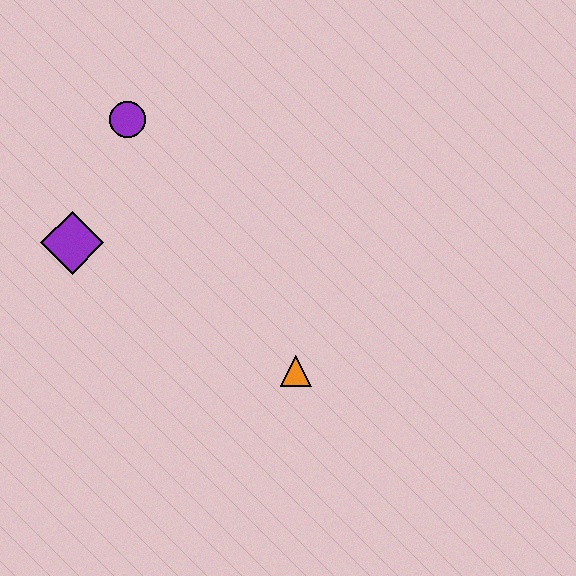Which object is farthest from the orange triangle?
The purple circle is farthest from the orange triangle.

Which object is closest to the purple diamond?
The purple circle is closest to the purple diamond.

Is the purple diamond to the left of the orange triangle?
Yes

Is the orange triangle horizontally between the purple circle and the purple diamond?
No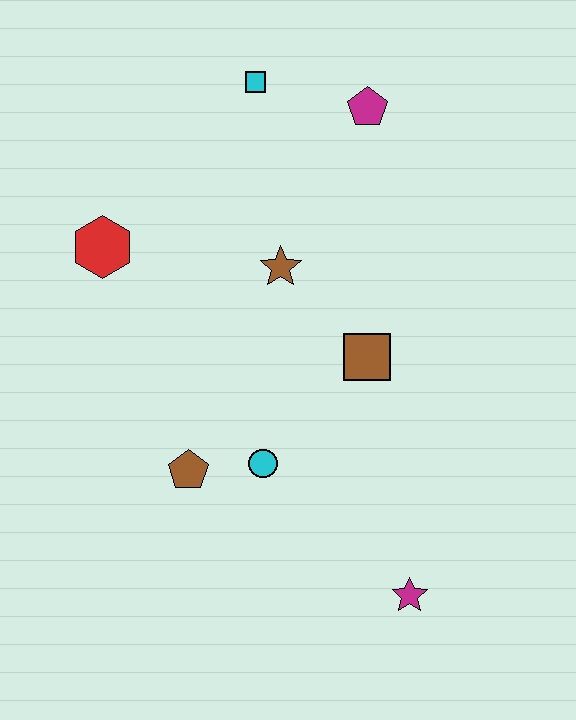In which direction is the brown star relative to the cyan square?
The brown star is below the cyan square.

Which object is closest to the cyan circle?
The brown pentagon is closest to the cyan circle.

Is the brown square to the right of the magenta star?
No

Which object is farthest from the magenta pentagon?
The magenta star is farthest from the magenta pentagon.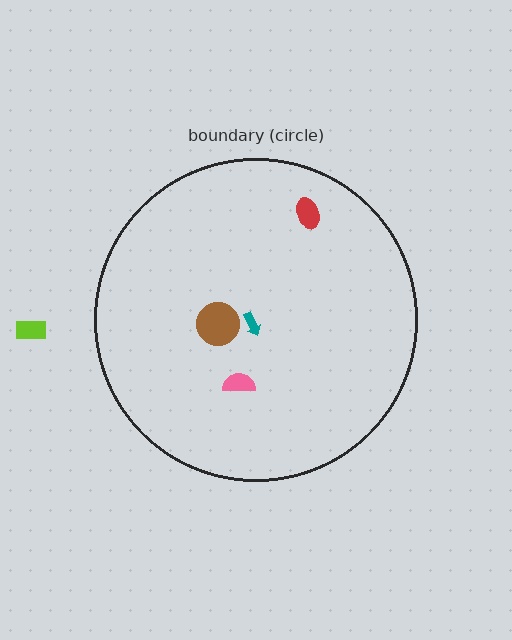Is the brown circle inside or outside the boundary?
Inside.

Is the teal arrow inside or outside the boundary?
Inside.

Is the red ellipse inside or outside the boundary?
Inside.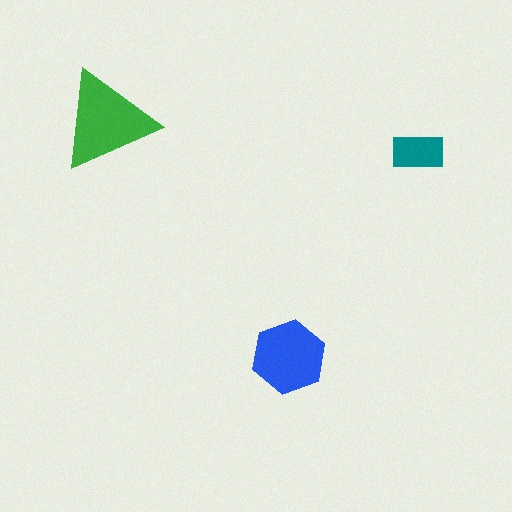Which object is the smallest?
The teal rectangle.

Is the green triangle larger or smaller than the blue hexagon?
Larger.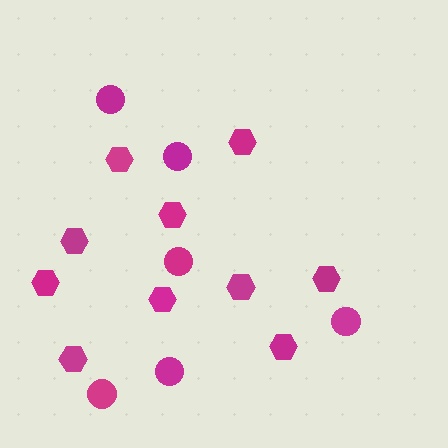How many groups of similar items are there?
There are 2 groups: one group of circles (6) and one group of hexagons (10).